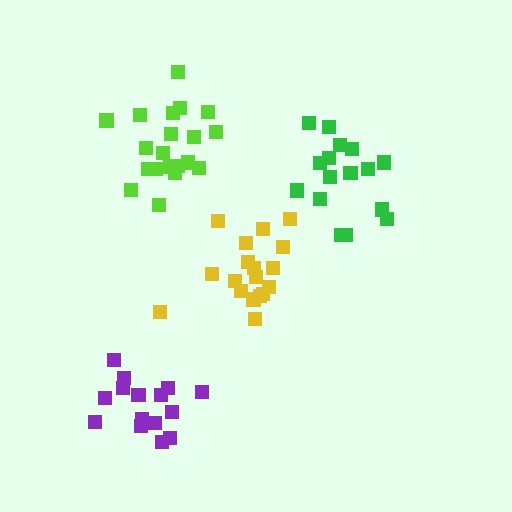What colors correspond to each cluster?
The clusters are colored: yellow, purple, green, lime.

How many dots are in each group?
Group 1: 18 dots, Group 2: 15 dots, Group 3: 16 dots, Group 4: 21 dots (70 total).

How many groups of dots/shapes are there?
There are 4 groups.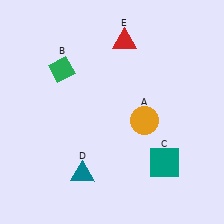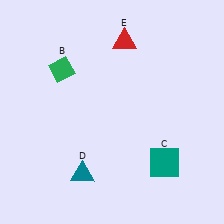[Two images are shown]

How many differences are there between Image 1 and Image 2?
There is 1 difference between the two images.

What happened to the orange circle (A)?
The orange circle (A) was removed in Image 2. It was in the bottom-right area of Image 1.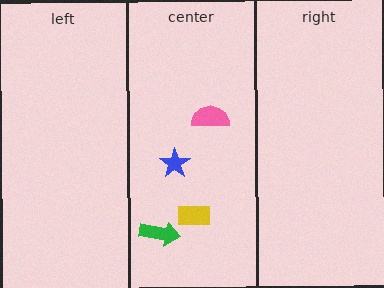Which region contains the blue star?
The center region.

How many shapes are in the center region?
4.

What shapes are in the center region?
The yellow rectangle, the pink semicircle, the green arrow, the blue star.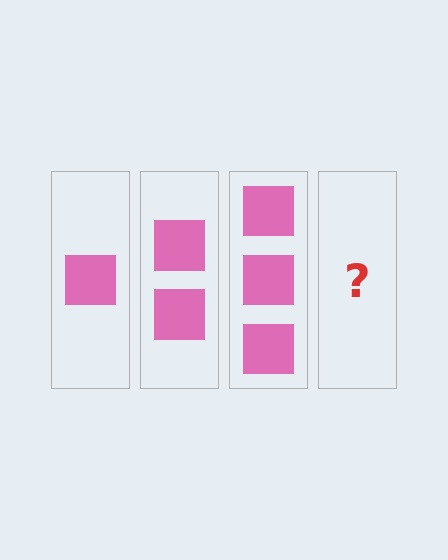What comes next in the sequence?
The next element should be 4 squares.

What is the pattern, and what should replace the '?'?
The pattern is that each step adds one more square. The '?' should be 4 squares.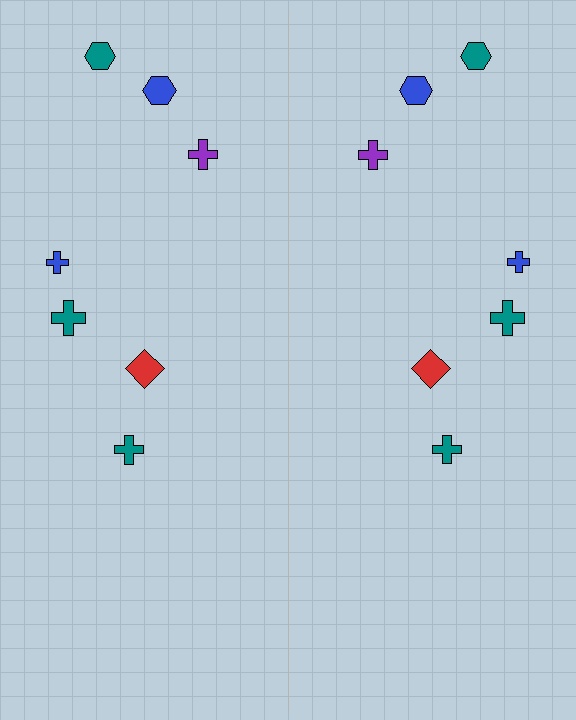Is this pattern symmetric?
Yes, this pattern has bilateral (reflection) symmetry.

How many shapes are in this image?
There are 14 shapes in this image.